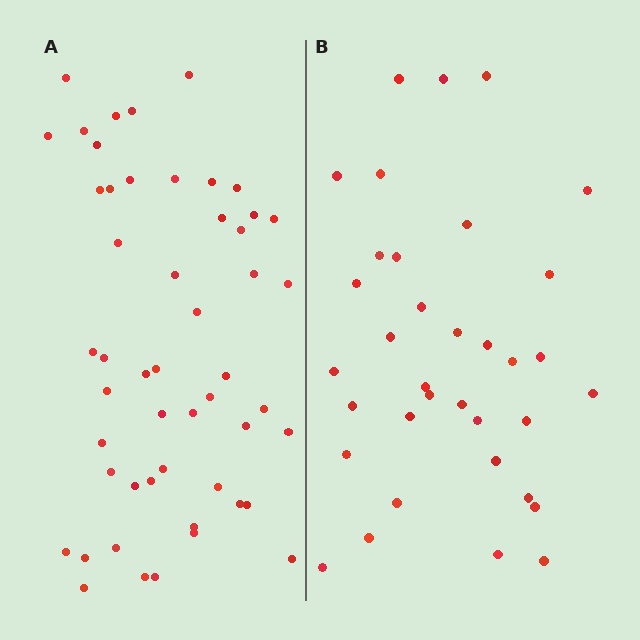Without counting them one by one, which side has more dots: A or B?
Region A (the left region) has more dots.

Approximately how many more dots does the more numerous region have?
Region A has approximately 15 more dots than region B.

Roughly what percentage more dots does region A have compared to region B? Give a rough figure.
About 45% more.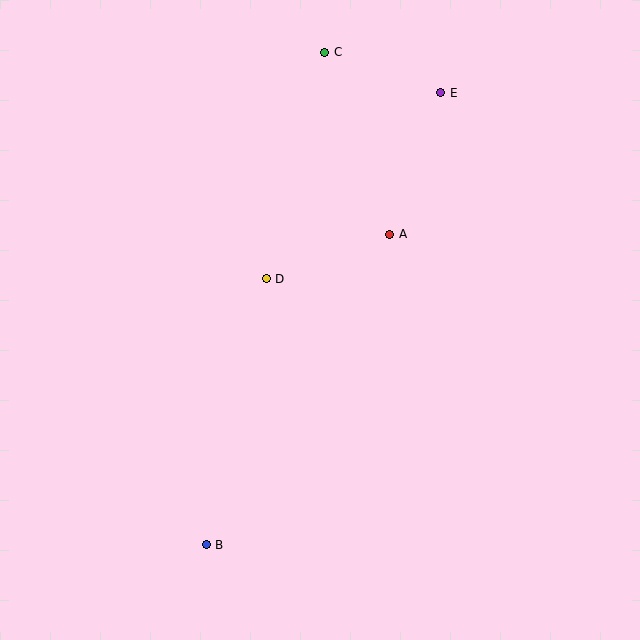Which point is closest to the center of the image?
Point D at (266, 279) is closest to the center.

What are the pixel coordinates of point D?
Point D is at (266, 279).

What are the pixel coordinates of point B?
Point B is at (206, 545).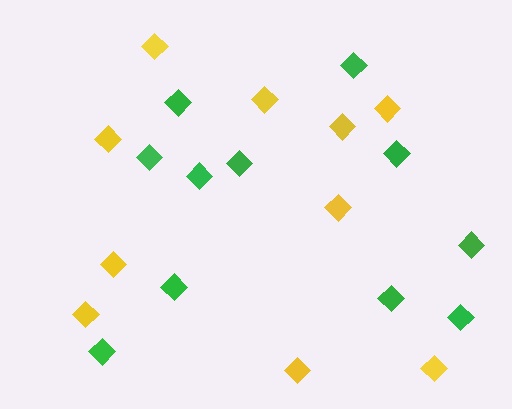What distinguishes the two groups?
There are 2 groups: one group of yellow diamonds (10) and one group of green diamonds (11).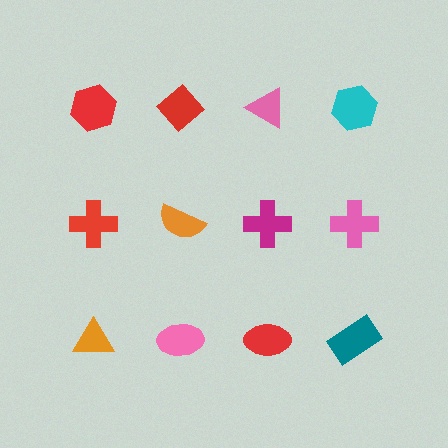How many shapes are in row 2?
4 shapes.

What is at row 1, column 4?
A cyan hexagon.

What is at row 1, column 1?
A red hexagon.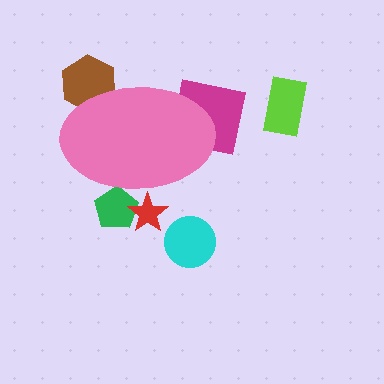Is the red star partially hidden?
Yes, the red star is partially hidden behind the pink ellipse.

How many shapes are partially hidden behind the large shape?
4 shapes are partially hidden.